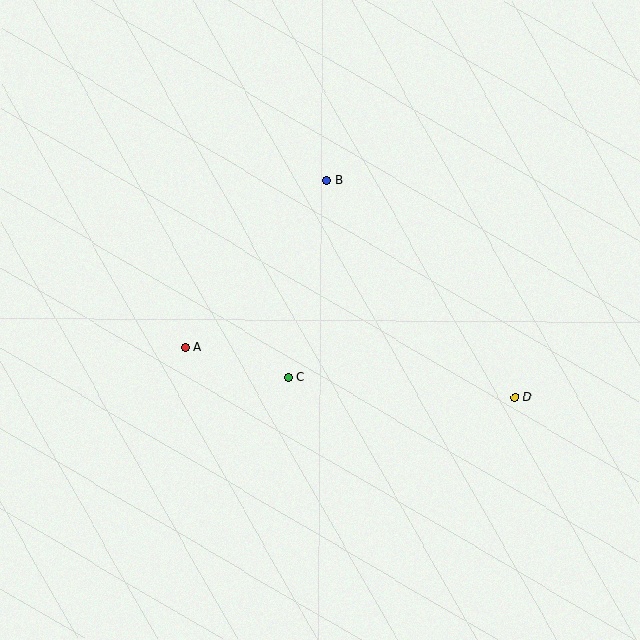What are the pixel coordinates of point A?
Point A is at (185, 347).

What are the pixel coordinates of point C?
Point C is at (288, 377).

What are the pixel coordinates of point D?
Point D is at (515, 398).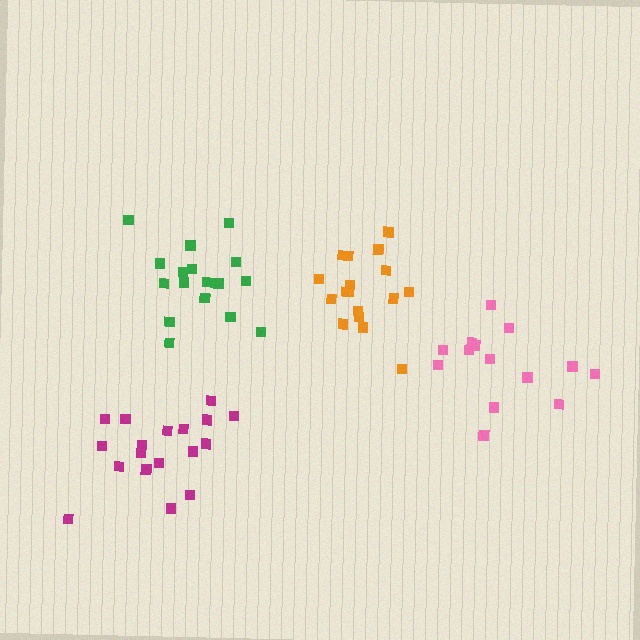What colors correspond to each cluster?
The clusters are colored: orange, magenta, pink, green.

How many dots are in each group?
Group 1: 17 dots, Group 2: 18 dots, Group 3: 14 dots, Group 4: 17 dots (66 total).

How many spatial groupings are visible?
There are 4 spatial groupings.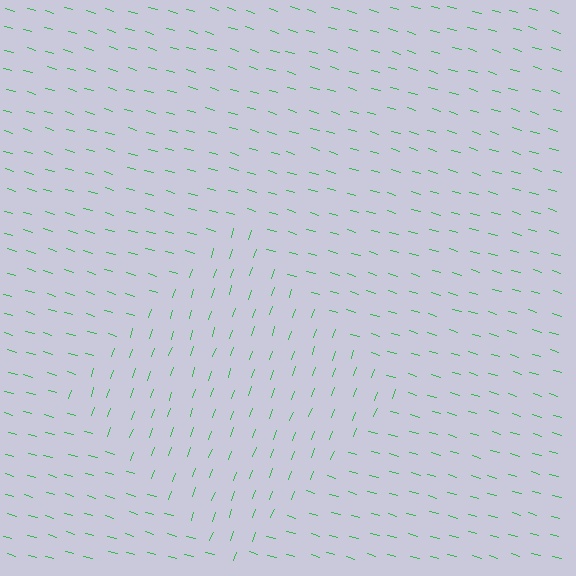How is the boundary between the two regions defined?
The boundary is defined purely by a change in line orientation (approximately 86 degrees difference). All lines are the same color and thickness.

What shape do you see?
I see a diamond.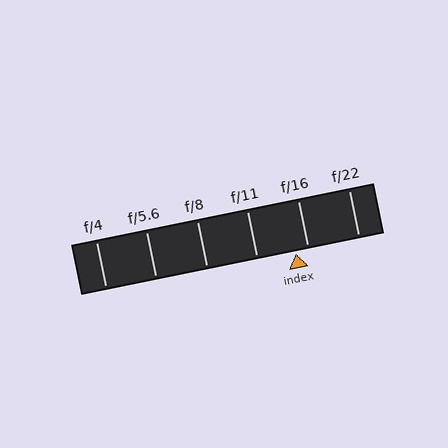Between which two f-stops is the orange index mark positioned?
The index mark is between f/11 and f/16.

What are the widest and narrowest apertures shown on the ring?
The widest aperture shown is f/4 and the narrowest is f/22.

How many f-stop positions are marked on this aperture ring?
There are 6 f-stop positions marked.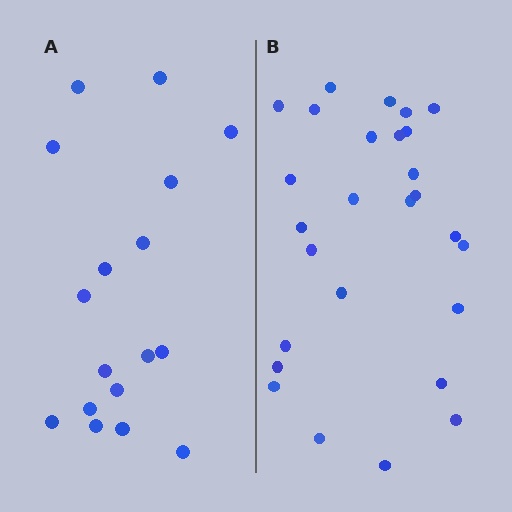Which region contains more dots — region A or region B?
Region B (the right region) has more dots.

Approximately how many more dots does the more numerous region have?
Region B has roughly 10 or so more dots than region A.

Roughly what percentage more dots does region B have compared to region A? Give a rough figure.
About 60% more.